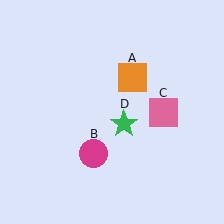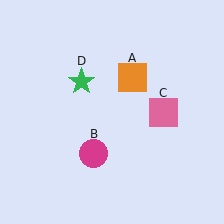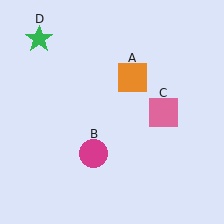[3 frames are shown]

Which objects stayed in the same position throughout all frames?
Orange square (object A) and magenta circle (object B) and pink square (object C) remained stationary.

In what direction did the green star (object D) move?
The green star (object D) moved up and to the left.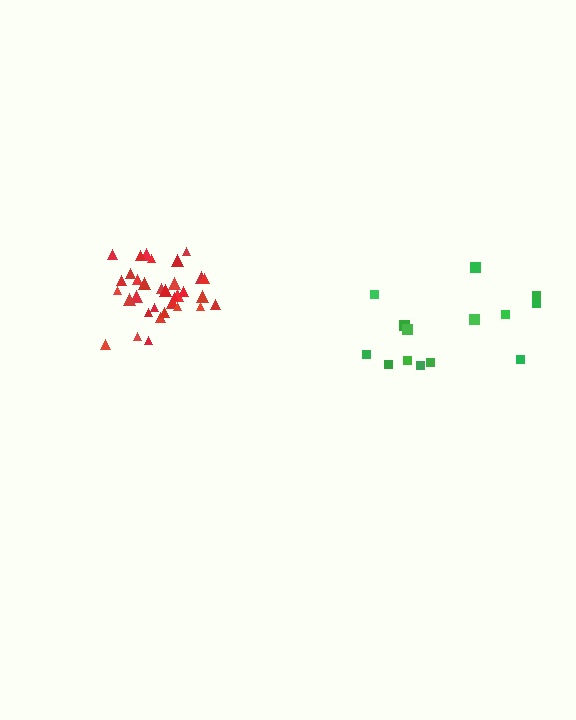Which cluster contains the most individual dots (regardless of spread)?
Red (34).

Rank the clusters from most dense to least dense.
red, green.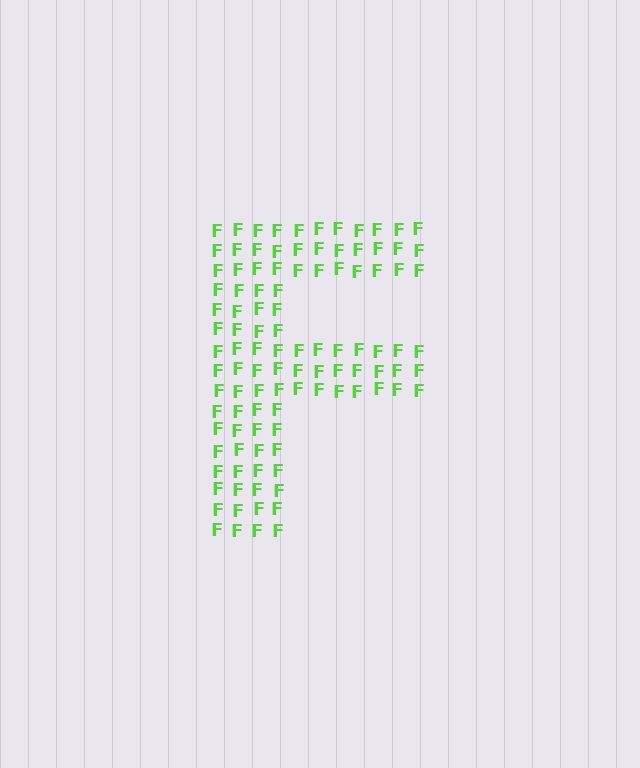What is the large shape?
The large shape is the letter F.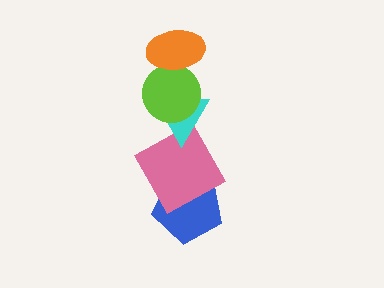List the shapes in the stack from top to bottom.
From top to bottom: the orange ellipse, the lime circle, the cyan triangle, the pink square, the blue pentagon.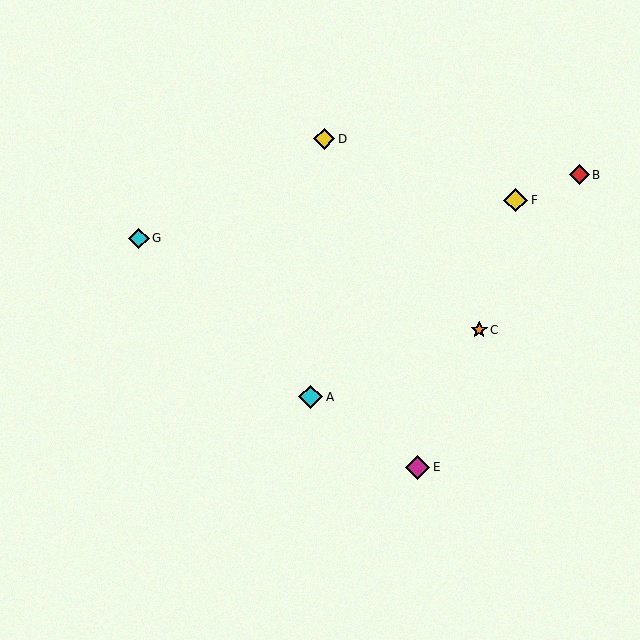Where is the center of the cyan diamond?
The center of the cyan diamond is at (139, 239).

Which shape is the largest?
The magenta diamond (labeled E) is the largest.